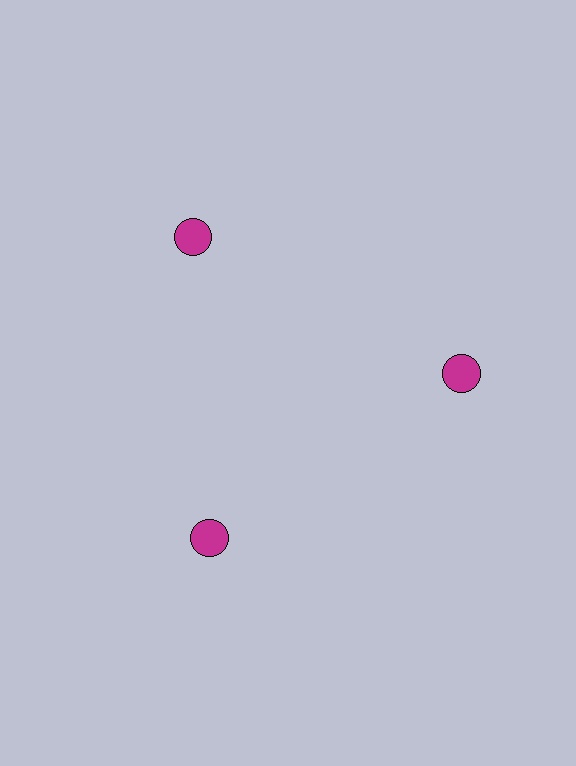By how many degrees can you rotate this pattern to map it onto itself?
The pattern maps onto itself every 120 degrees of rotation.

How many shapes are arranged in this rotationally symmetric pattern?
There are 3 shapes, arranged in 3 groups of 1.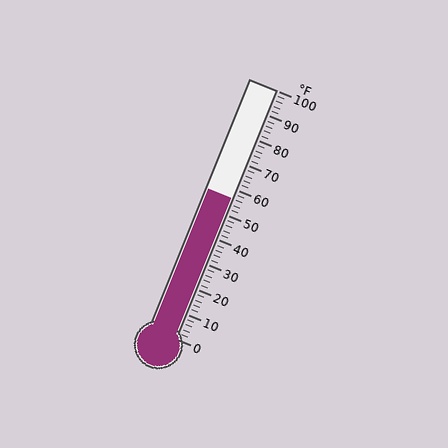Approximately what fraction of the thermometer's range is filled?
The thermometer is filled to approximately 55% of its range.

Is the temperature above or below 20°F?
The temperature is above 20°F.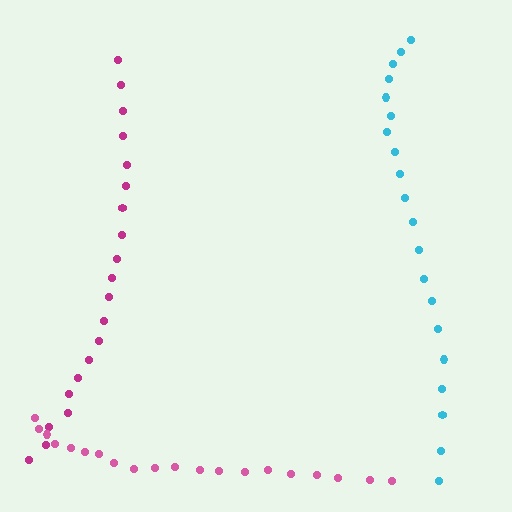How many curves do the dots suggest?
There are 3 distinct paths.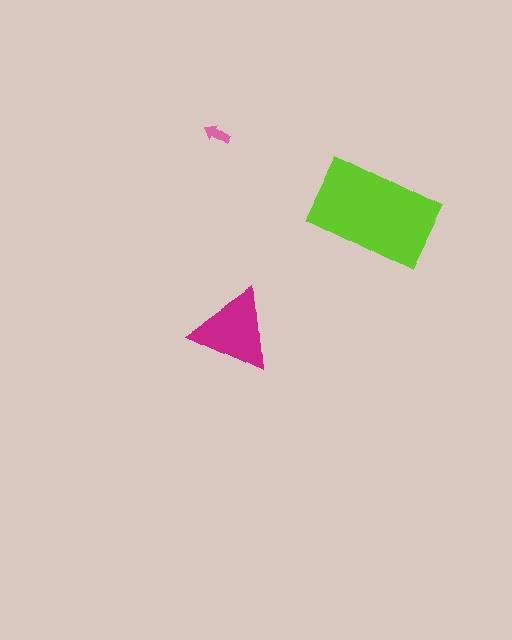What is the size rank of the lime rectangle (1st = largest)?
1st.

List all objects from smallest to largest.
The pink arrow, the magenta triangle, the lime rectangle.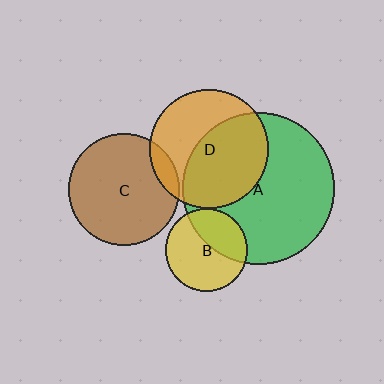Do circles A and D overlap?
Yes.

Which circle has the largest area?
Circle A (green).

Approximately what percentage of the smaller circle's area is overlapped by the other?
Approximately 55%.